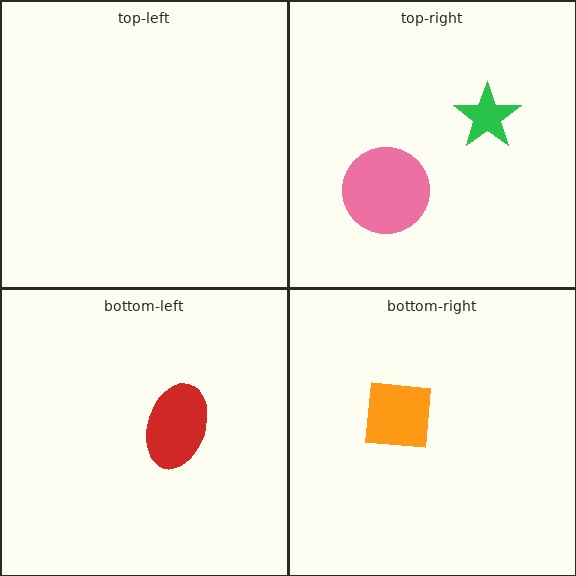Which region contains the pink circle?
The top-right region.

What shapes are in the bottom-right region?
The orange square.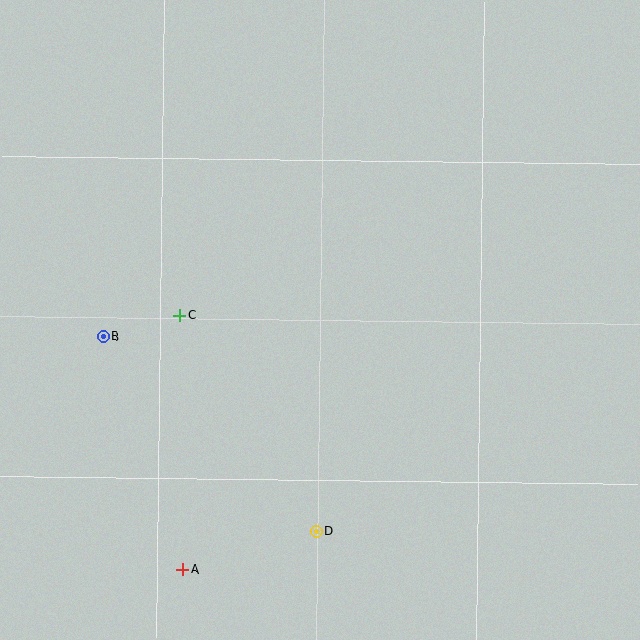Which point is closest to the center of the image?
Point C at (180, 316) is closest to the center.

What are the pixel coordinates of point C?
Point C is at (180, 316).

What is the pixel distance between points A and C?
The distance between A and C is 254 pixels.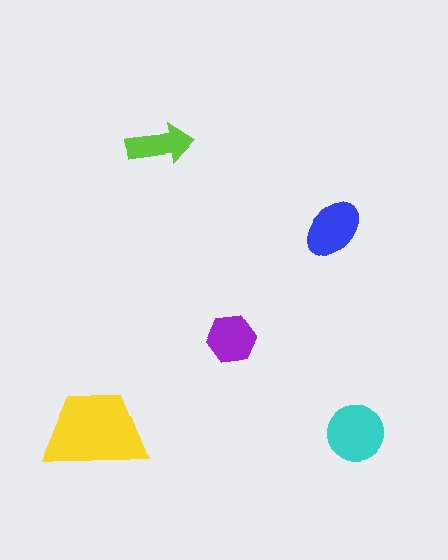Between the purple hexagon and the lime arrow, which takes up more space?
The purple hexagon.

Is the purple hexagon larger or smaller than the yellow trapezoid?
Smaller.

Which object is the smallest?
The lime arrow.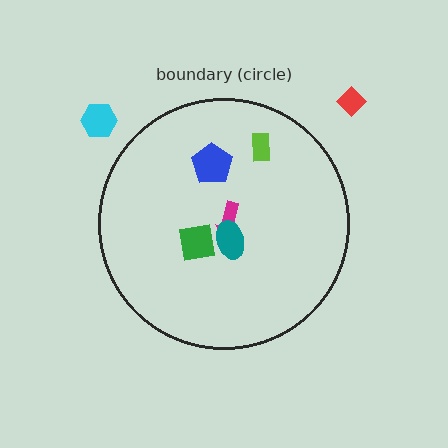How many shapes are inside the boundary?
5 inside, 2 outside.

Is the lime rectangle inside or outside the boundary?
Inside.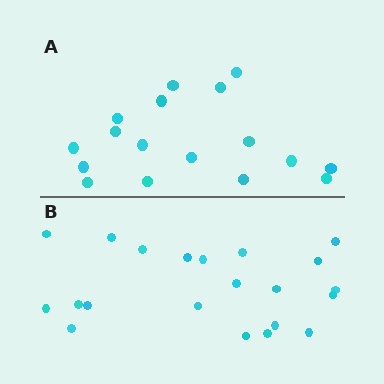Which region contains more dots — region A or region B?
Region B (the bottom region) has more dots.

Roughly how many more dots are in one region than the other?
Region B has about 4 more dots than region A.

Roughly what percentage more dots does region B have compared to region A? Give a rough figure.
About 25% more.